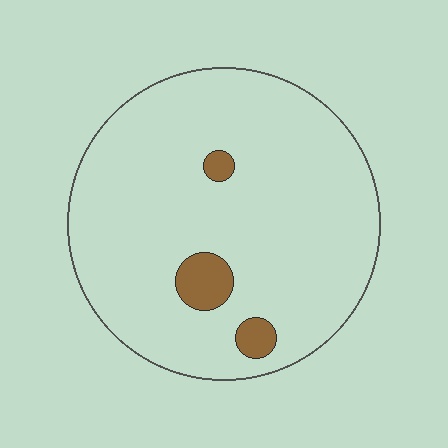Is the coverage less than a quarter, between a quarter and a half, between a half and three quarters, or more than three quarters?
Less than a quarter.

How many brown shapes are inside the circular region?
3.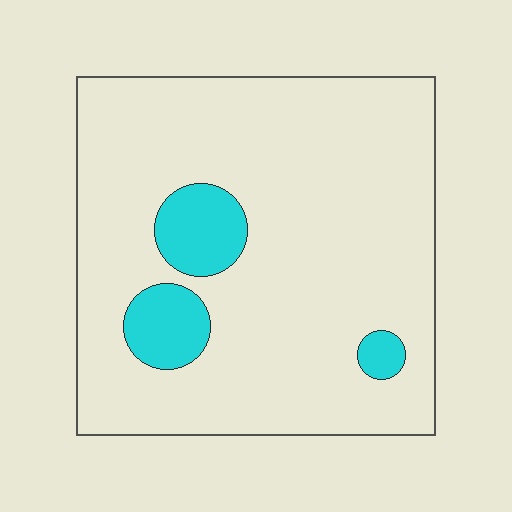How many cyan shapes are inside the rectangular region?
3.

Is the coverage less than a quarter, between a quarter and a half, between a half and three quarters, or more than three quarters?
Less than a quarter.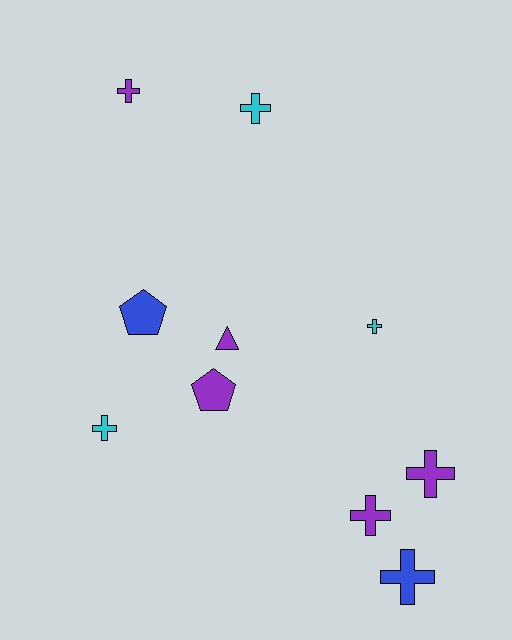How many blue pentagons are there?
There is 1 blue pentagon.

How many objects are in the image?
There are 10 objects.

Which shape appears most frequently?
Cross, with 7 objects.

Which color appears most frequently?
Purple, with 5 objects.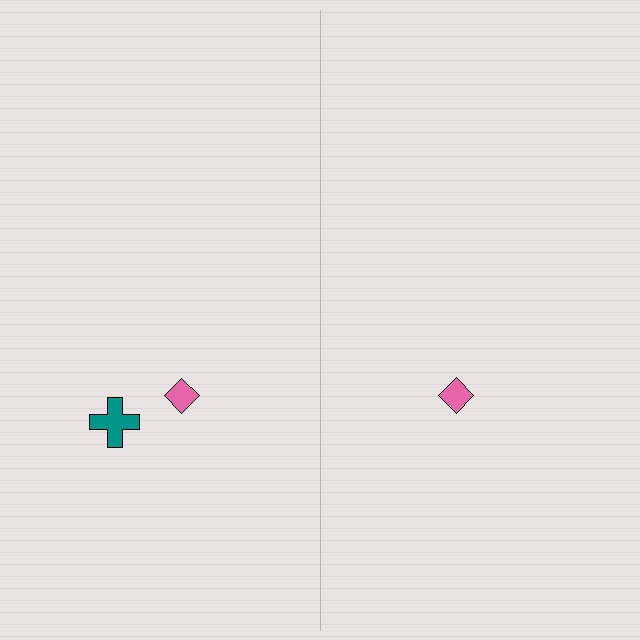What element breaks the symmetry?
A teal cross is missing from the right side.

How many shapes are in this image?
There are 3 shapes in this image.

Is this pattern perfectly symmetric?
No, the pattern is not perfectly symmetric. A teal cross is missing from the right side.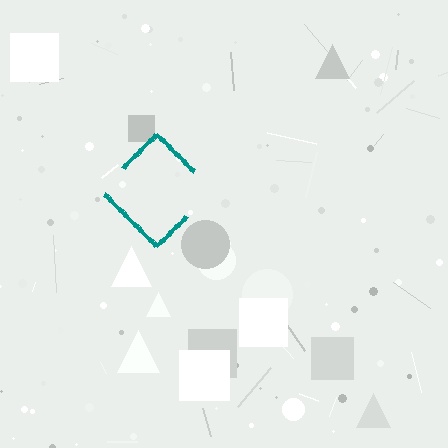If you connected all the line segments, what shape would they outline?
They would outline a diamond.